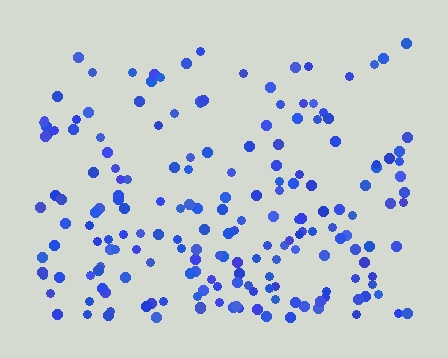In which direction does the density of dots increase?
From top to bottom, with the bottom side densest.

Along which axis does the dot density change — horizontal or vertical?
Vertical.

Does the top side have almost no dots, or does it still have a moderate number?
Still a moderate number, just noticeably fewer than the bottom.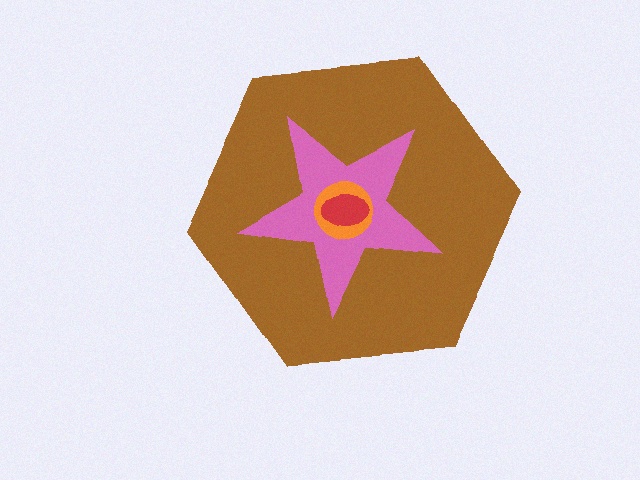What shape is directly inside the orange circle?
The red ellipse.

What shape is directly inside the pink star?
The orange circle.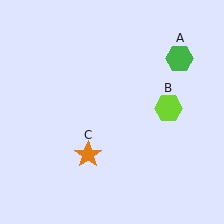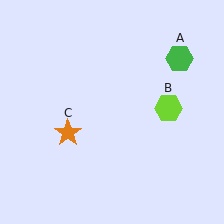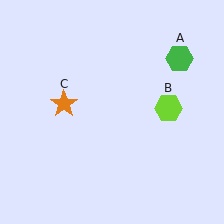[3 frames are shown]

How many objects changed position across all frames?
1 object changed position: orange star (object C).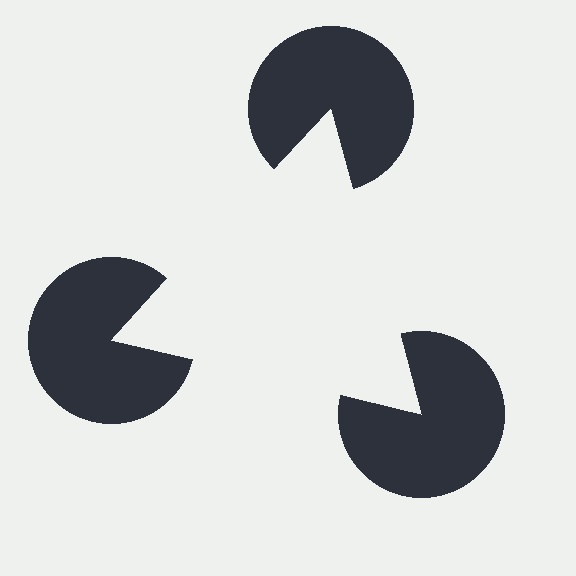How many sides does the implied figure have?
3 sides.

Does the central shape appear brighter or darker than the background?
It typically appears slightly brighter than the background, even though no actual brightness change is drawn.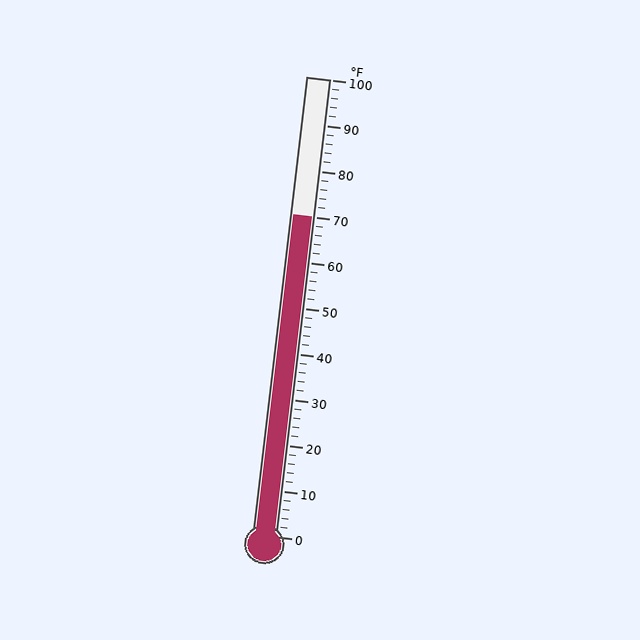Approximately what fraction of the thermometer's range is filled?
The thermometer is filled to approximately 70% of its range.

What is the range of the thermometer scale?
The thermometer scale ranges from 0°F to 100°F.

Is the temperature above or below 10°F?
The temperature is above 10°F.